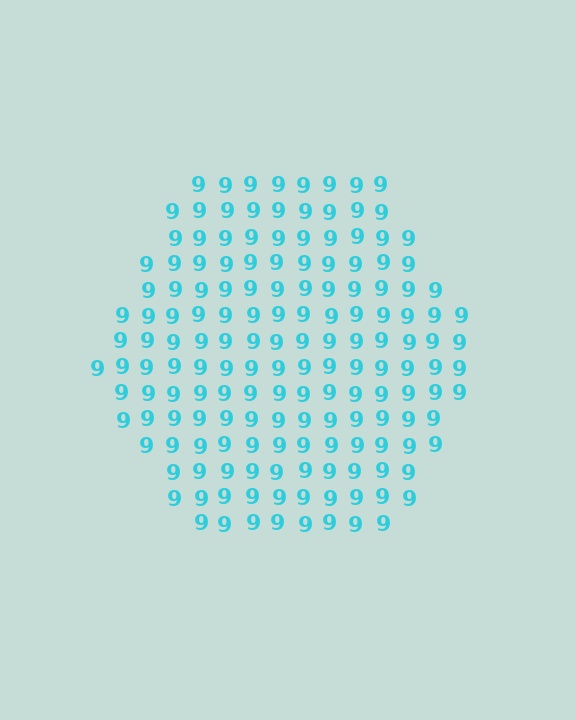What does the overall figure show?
The overall figure shows a hexagon.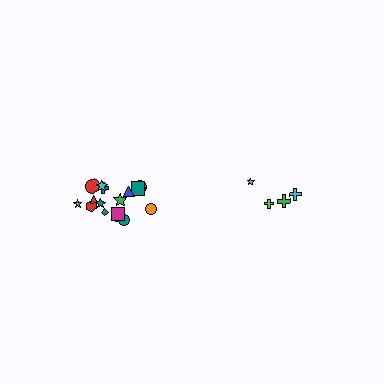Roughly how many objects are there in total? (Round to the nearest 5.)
Roughly 20 objects in total.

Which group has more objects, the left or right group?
The left group.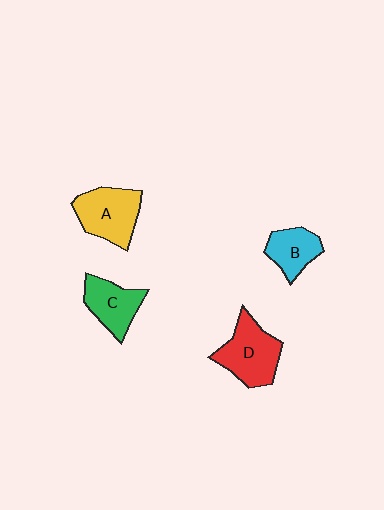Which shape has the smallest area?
Shape B (cyan).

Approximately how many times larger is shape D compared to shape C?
Approximately 1.3 times.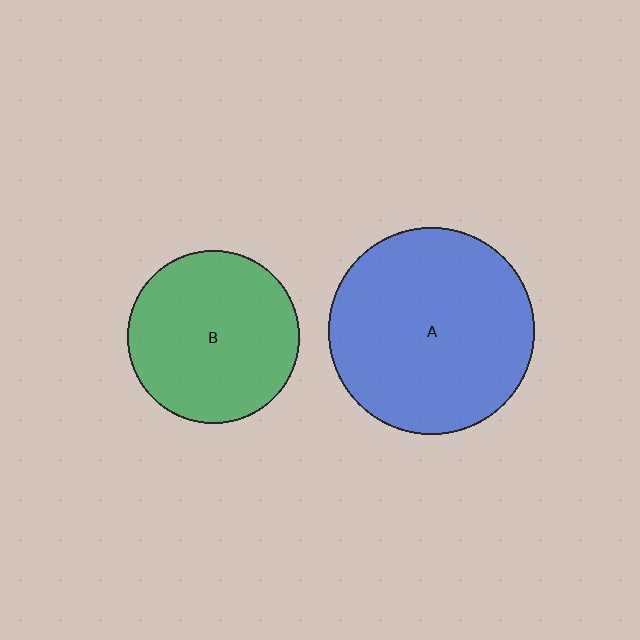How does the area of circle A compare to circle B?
Approximately 1.4 times.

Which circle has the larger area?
Circle A (blue).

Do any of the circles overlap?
No, none of the circles overlap.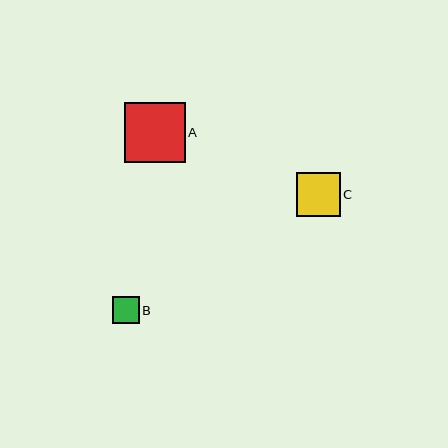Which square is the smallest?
Square B is the smallest with a size of approximately 26 pixels.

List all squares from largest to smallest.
From largest to smallest: A, C, B.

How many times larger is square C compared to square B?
Square C is approximately 1.7 times the size of square B.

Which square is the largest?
Square A is the largest with a size of approximately 61 pixels.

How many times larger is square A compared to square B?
Square A is approximately 2.3 times the size of square B.